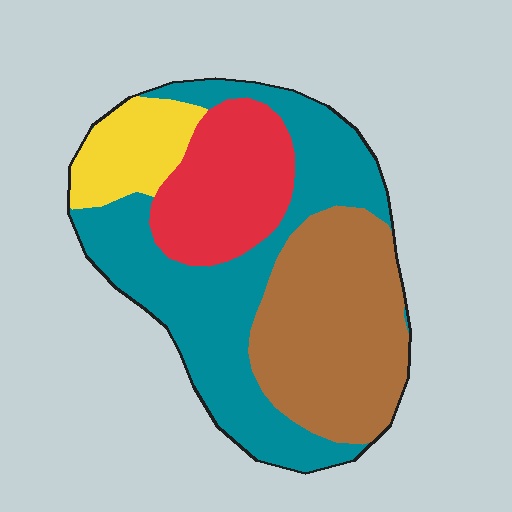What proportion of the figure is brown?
Brown covers 31% of the figure.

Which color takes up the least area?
Yellow, at roughly 10%.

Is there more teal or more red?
Teal.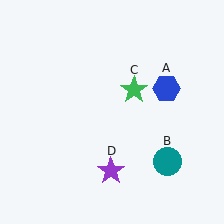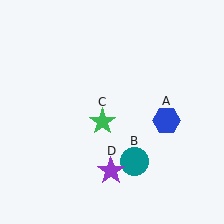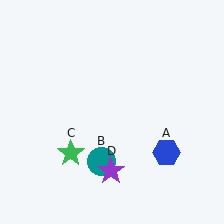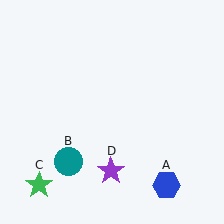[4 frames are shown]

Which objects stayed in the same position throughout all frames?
Purple star (object D) remained stationary.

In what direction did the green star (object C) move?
The green star (object C) moved down and to the left.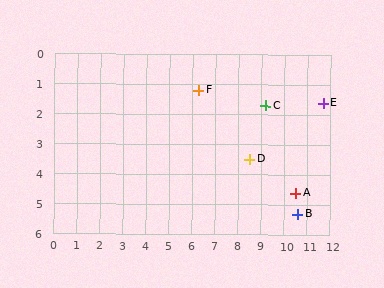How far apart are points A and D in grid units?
Points A and D are about 2.3 grid units apart.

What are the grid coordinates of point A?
Point A is at approximately (10.5, 4.6).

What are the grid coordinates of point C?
Point C is at approximately (9.2, 1.7).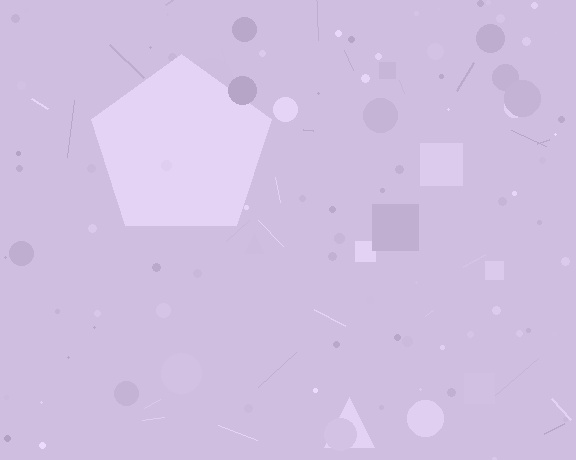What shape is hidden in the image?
A pentagon is hidden in the image.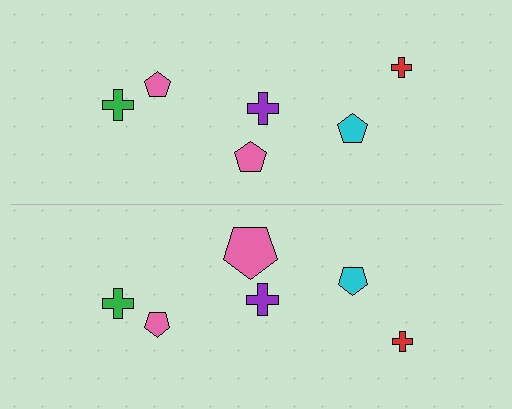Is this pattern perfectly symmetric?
No, the pattern is not perfectly symmetric. The pink pentagon on the bottom side has a different size than its mirror counterpart.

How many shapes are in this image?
There are 12 shapes in this image.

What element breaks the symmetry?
The pink pentagon on the bottom side has a different size than its mirror counterpart.